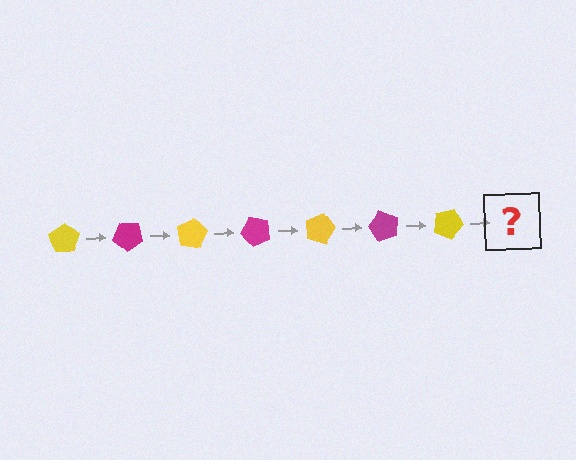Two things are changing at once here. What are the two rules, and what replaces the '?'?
The two rules are that it rotates 40 degrees each step and the color cycles through yellow and magenta. The '?' should be a magenta pentagon, rotated 280 degrees from the start.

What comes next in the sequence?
The next element should be a magenta pentagon, rotated 280 degrees from the start.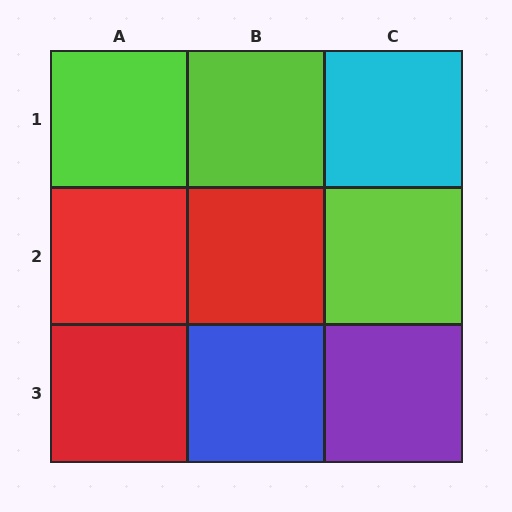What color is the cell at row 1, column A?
Lime.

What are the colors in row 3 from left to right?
Red, blue, purple.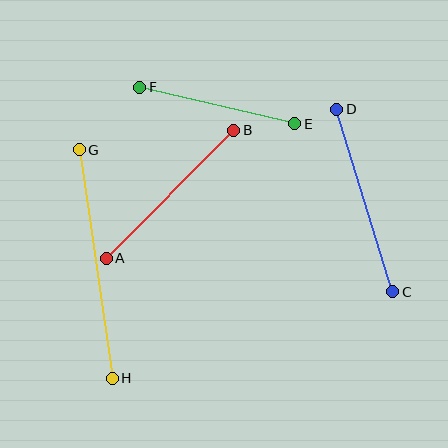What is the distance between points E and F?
The distance is approximately 159 pixels.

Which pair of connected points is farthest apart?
Points G and H are farthest apart.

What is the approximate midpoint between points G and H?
The midpoint is at approximately (96, 264) pixels.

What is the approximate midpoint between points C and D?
The midpoint is at approximately (365, 201) pixels.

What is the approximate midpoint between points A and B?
The midpoint is at approximately (170, 194) pixels.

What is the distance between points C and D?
The distance is approximately 191 pixels.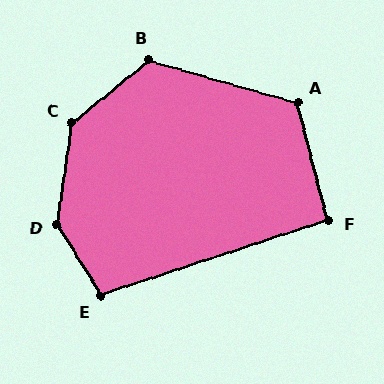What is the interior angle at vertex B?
Approximately 125 degrees (obtuse).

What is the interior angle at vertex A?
Approximately 120 degrees (obtuse).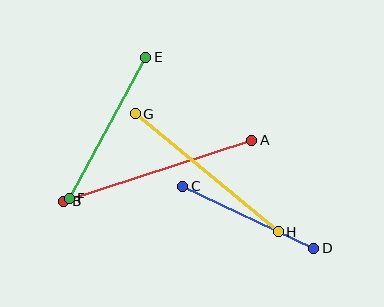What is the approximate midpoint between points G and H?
The midpoint is at approximately (207, 173) pixels.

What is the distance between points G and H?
The distance is approximately 185 pixels.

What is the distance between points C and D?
The distance is approximately 145 pixels.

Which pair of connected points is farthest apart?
Points A and B are farthest apart.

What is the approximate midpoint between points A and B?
The midpoint is at approximately (158, 171) pixels.